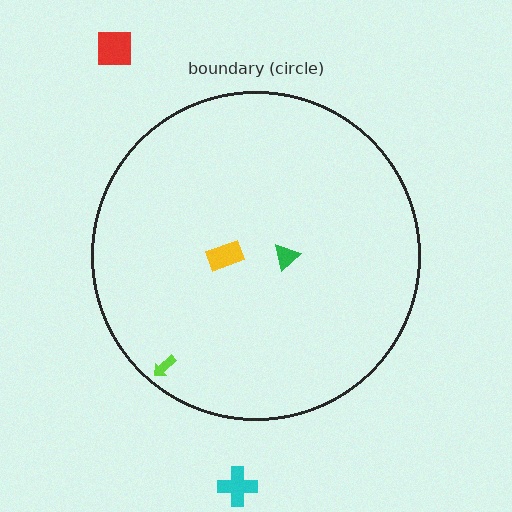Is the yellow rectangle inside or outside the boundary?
Inside.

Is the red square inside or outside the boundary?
Outside.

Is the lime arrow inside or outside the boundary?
Inside.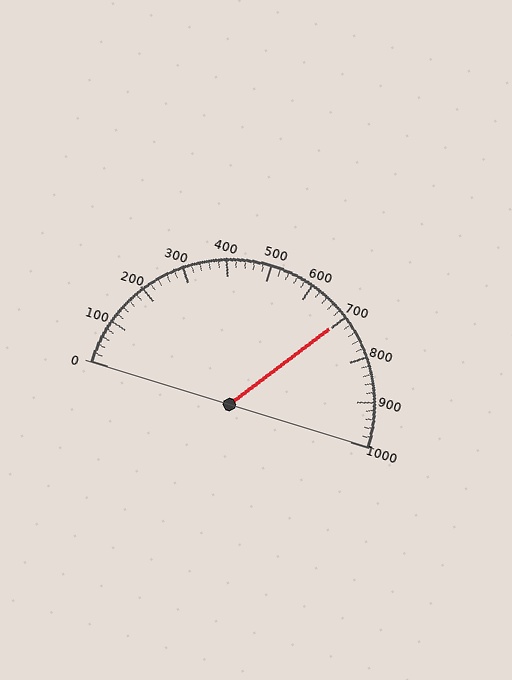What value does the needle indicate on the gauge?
The needle indicates approximately 700.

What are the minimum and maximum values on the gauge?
The gauge ranges from 0 to 1000.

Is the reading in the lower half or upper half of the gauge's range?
The reading is in the upper half of the range (0 to 1000).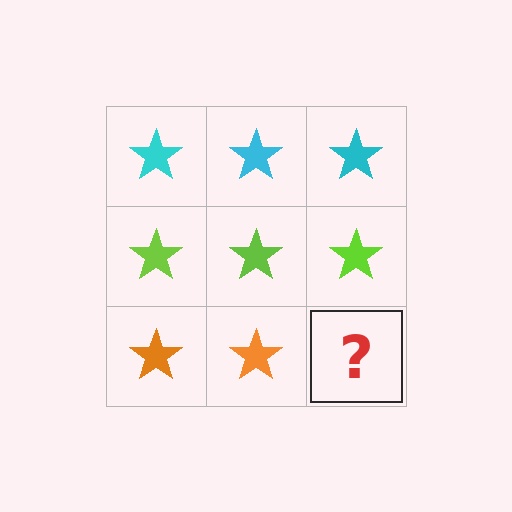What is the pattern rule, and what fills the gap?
The rule is that each row has a consistent color. The gap should be filled with an orange star.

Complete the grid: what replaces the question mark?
The question mark should be replaced with an orange star.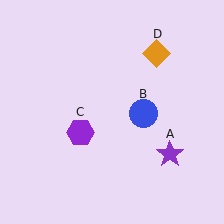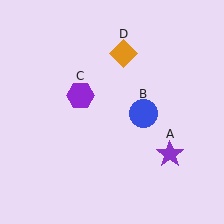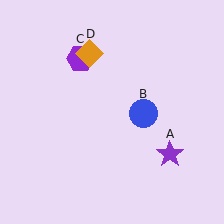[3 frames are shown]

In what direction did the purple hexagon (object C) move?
The purple hexagon (object C) moved up.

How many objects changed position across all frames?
2 objects changed position: purple hexagon (object C), orange diamond (object D).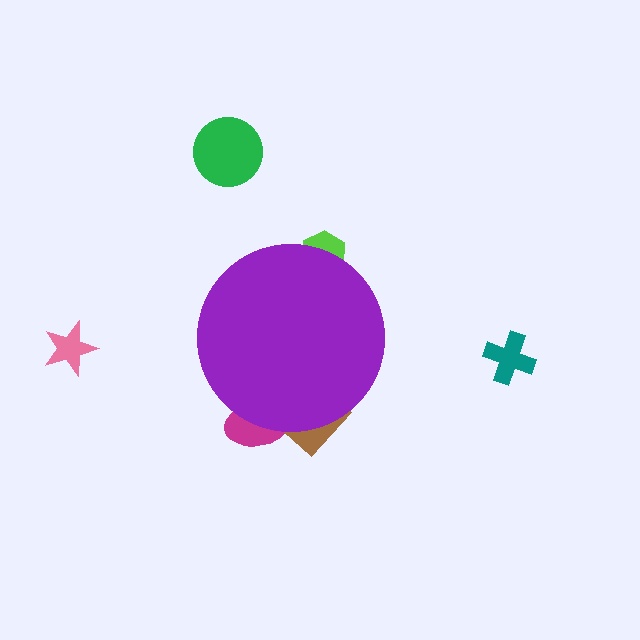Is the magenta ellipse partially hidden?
Yes, the magenta ellipse is partially hidden behind the purple circle.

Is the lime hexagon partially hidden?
Yes, the lime hexagon is partially hidden behind the purple circle.